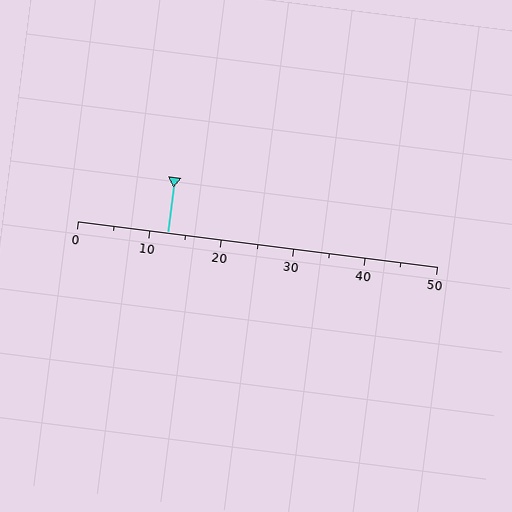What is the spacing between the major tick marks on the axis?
The major ticks are spaced 10 apart.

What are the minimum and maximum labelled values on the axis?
The axis runs from 0 to 50.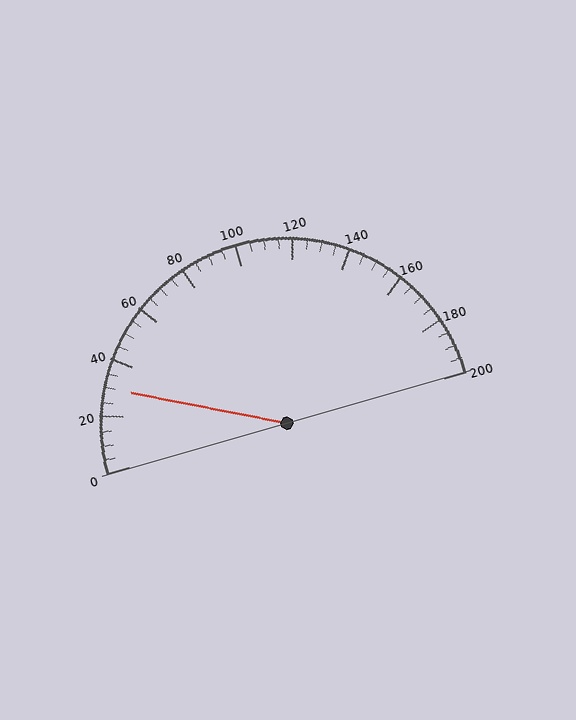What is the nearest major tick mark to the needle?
The nearest major tick mark is 40.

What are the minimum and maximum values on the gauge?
The gauge ranges from 0 to 200.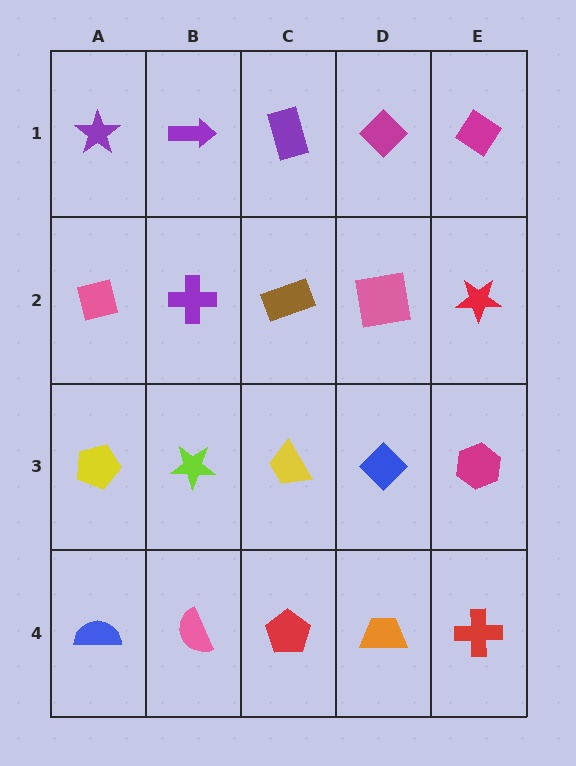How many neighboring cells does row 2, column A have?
3.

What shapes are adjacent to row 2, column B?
A purple arrow (row 1, column B), a lime star (row 3, column B), a pink square (row 2, column A), a brown rectangle (row 2, column C).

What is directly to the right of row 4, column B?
A red pentagon.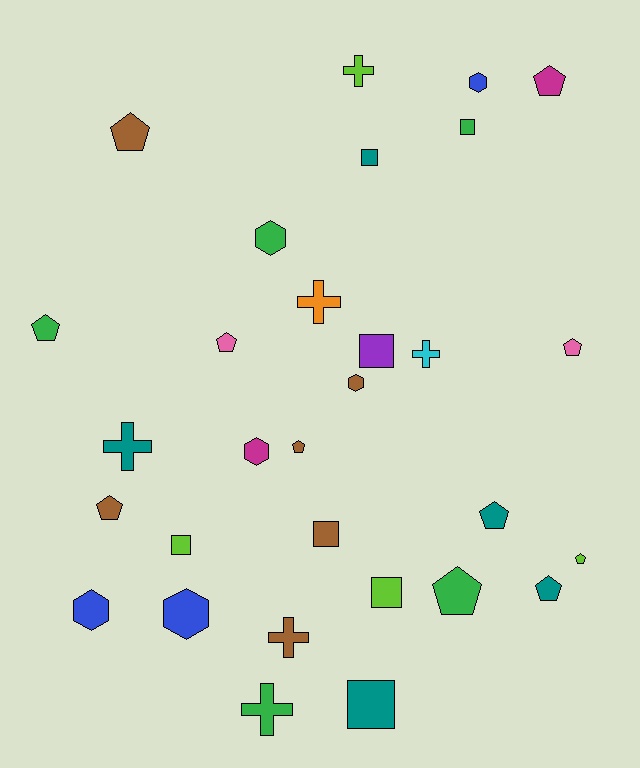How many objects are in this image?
There are 30 objects.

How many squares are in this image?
There are 7 squares.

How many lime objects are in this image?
There are 4 lime objects.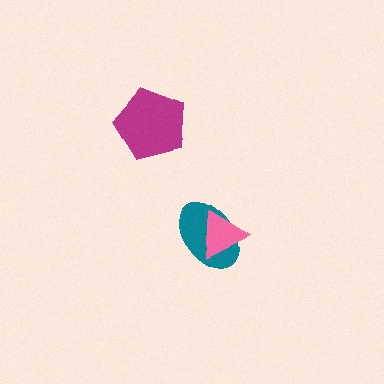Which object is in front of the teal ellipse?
The pink triangle is in front of the teal ellipse.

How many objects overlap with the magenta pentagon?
0 objects overlap with the magenta pentagon.